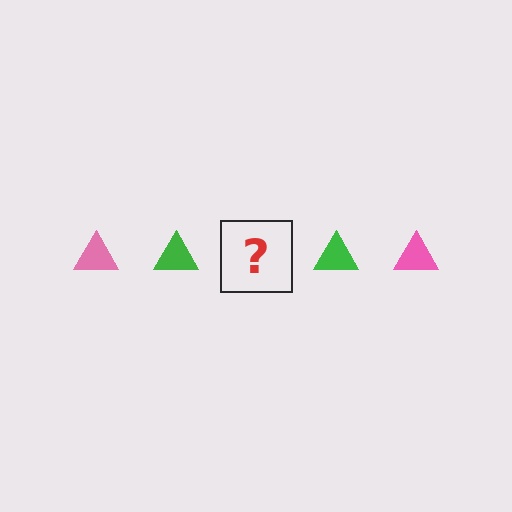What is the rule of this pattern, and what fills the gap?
The rule is that the pattern cycles through pink, green triangles. The gap should be filled with a pink triangle.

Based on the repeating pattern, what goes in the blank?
The blank should be a pink triangle.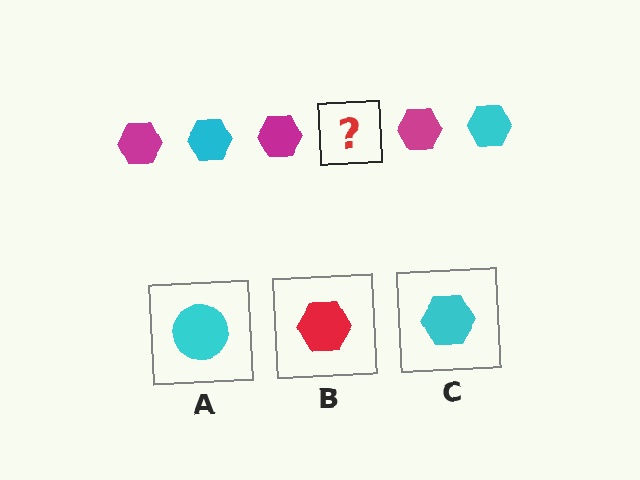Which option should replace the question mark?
Option C.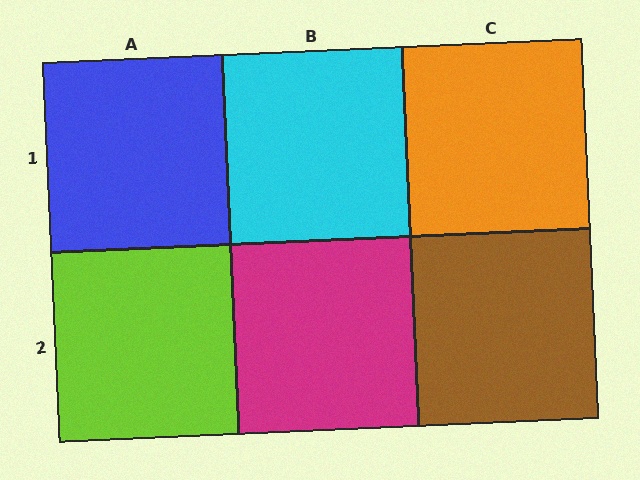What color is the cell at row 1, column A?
Blue.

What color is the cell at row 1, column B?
Cyan.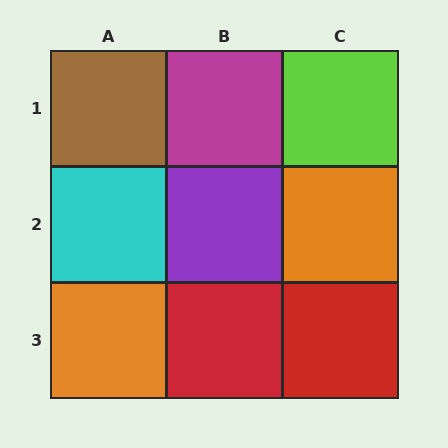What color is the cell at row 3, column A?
Orange.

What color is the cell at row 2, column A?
Cyan.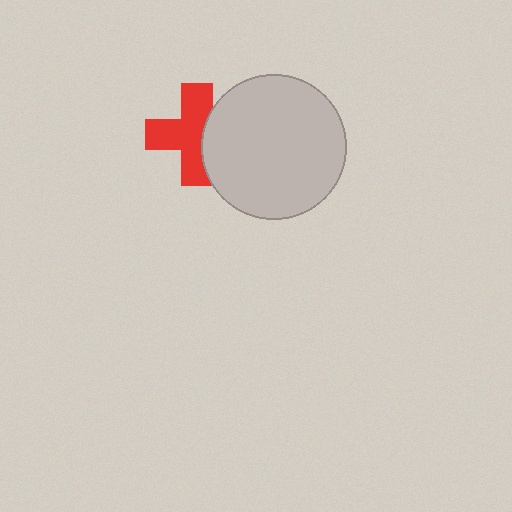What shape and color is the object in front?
The object in front is a light gray circle.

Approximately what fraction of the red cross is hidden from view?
Roughly 33% of the red cross is hidden behind the light gray circle.